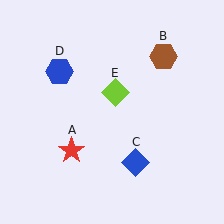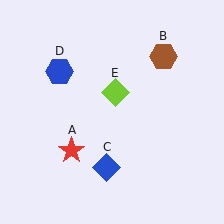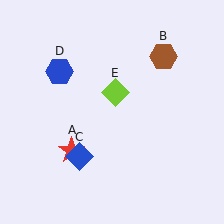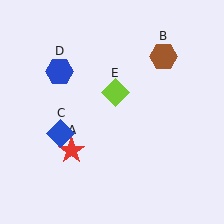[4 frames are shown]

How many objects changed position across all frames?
1 object changed position: blue diamond (object C).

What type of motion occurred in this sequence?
The blue diamond (object C) rotated clockwise around the center of the scene.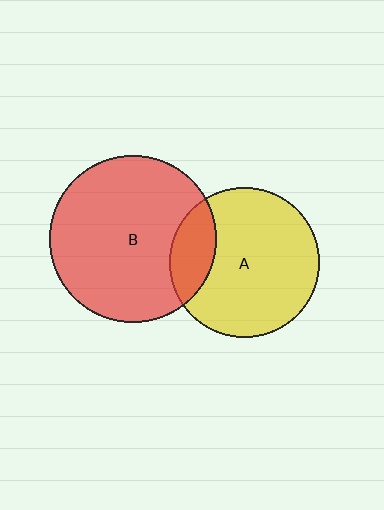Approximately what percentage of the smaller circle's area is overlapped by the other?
Approximately 20%.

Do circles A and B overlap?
Yes.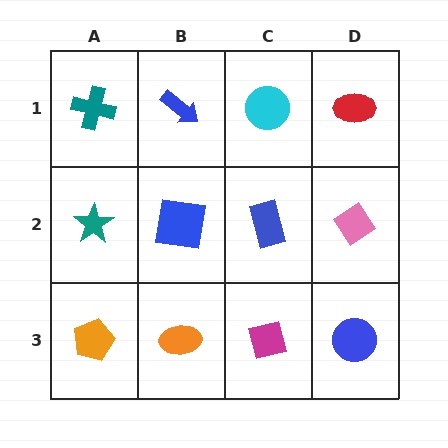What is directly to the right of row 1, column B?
A cyan circle.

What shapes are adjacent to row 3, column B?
A blue square (row 2, column B), an orange pentagon (row 3, column A), a magenta square (row 3, column C).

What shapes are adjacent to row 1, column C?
A blue rectangle (row 2, column C), a blue arrow (row 1, column B), a red ellipse (row 1, column D).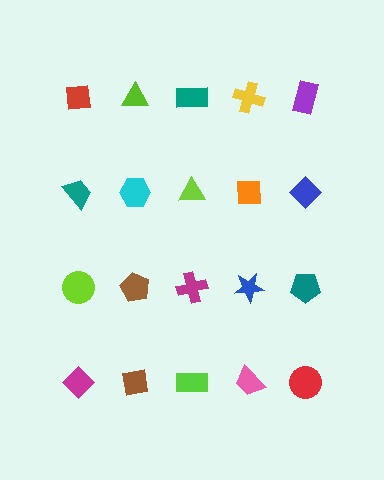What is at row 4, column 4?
A pink trapezoid.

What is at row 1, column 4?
A yellow cross.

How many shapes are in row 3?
5 shapes.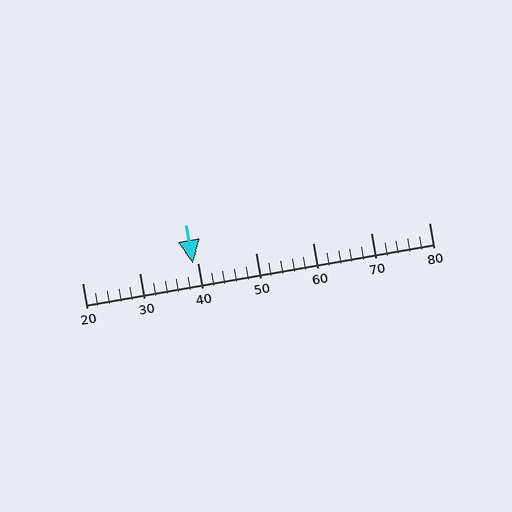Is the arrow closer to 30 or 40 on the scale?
The arrow is closer to 40.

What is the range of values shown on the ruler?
The ruler shows values from 20 to 80.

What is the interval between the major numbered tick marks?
The major tick marks are spaced 10 units apart.